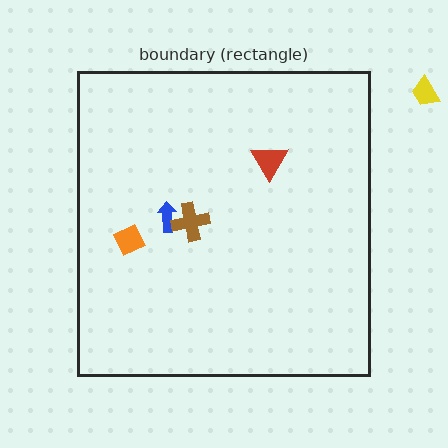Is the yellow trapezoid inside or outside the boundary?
Outside.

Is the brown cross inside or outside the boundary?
Inside.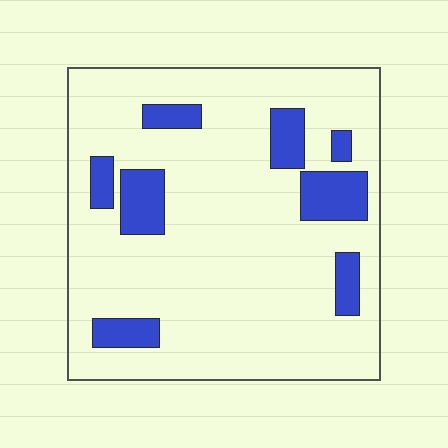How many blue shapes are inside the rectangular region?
8.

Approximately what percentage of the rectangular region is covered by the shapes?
Approximately 15%.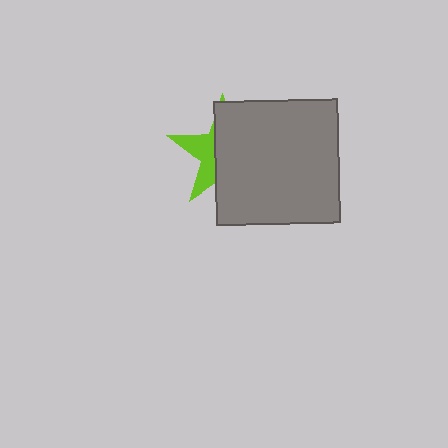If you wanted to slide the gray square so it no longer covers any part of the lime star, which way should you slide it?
Slide it right — that is the most direct way to separate the two shapes.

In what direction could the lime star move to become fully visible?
The lime star could move left. That would shift it out from behind the gray square entirely.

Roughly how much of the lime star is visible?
A small part of it is visible (roughly 34%).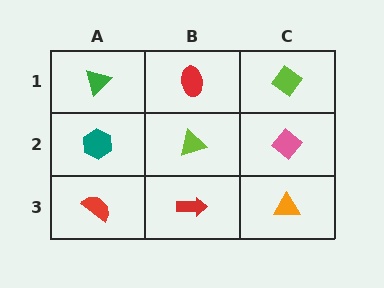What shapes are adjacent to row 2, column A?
A green triangle (row 1, column A), a red semicircle (row 3, column A), a lime triangle (row 2, column B).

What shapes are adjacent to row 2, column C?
A lime diamond (row 1, column C), an orange triangle (row 3, column C), a lime triangle (row 2, column B).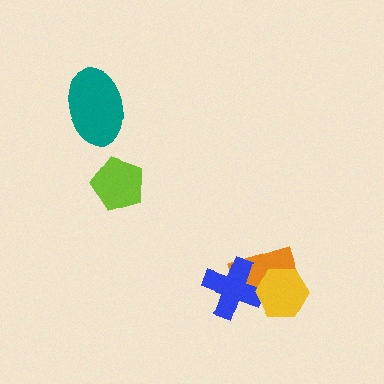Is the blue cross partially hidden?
Yes, it is partially covered by another shape.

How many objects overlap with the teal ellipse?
0 objects overlap with the teal ellipse.